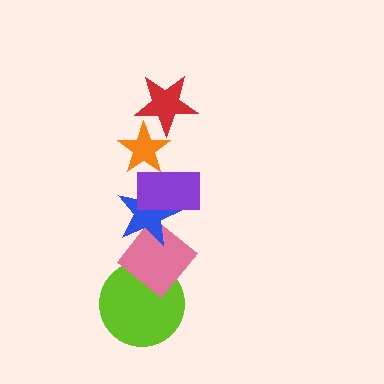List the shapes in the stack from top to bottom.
From top to bottom: the red star, the orange star, the purple rectangle, the blue star, the pink diamond, the lime circle.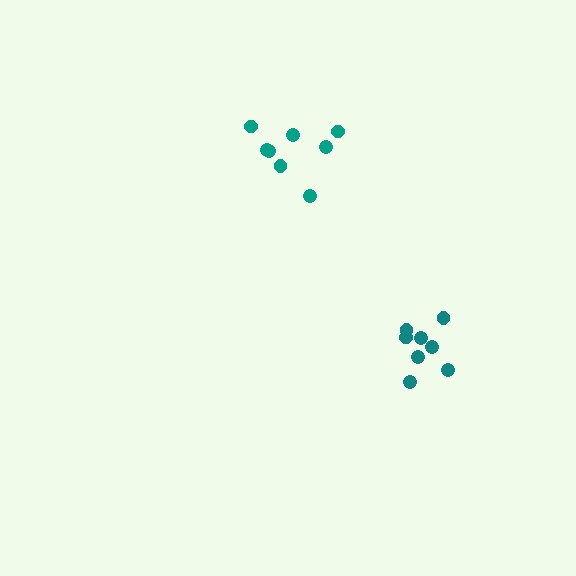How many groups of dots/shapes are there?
There are 2 groups.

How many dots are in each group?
Group 1: 8 dots, Group 2: 8 dots (16 total).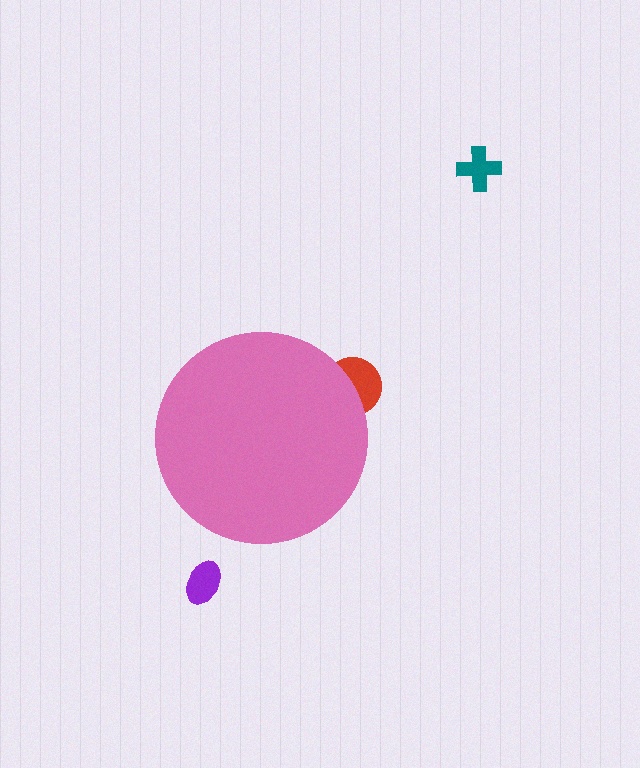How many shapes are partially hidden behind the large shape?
1 shape is partially hidden.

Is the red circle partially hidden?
Yes, the red circle is partially hidden behind the pink circle.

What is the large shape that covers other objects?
A pink circle.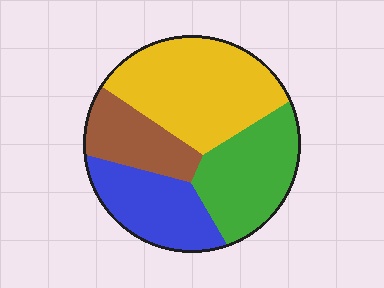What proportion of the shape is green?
Green takes up between a sixth and a third of the shape.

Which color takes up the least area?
Brown, at roughly 15%.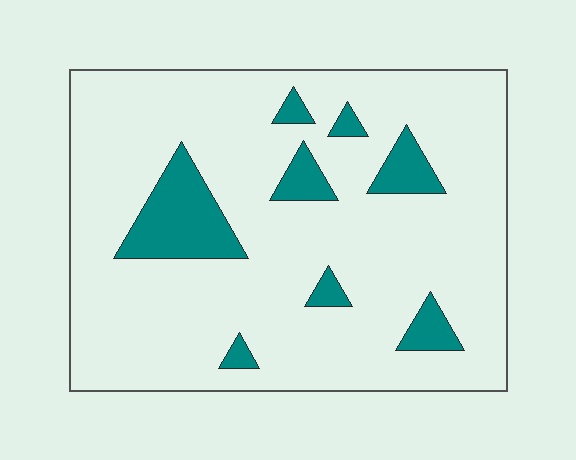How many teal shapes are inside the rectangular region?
8.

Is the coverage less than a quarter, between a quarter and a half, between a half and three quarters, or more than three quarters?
Less than a quarter.